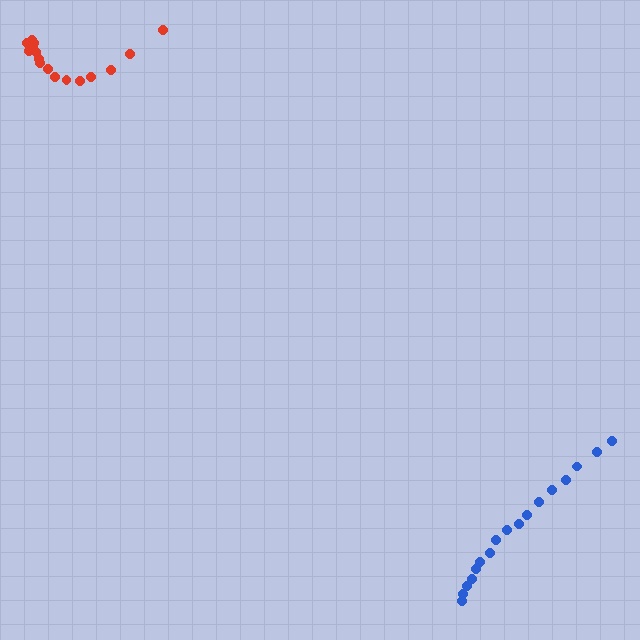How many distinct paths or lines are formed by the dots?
There are 2 distinct paths.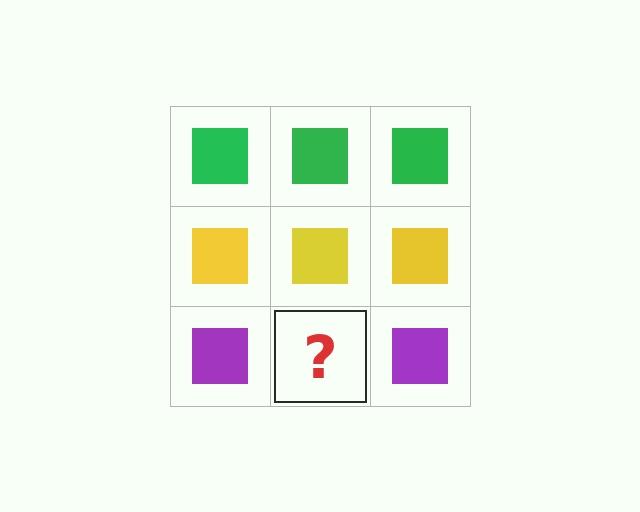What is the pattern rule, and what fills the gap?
The rule is that each row has a consistent color. The gap should be filled with a purple square.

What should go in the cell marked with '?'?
The missing cell should contain a purple square.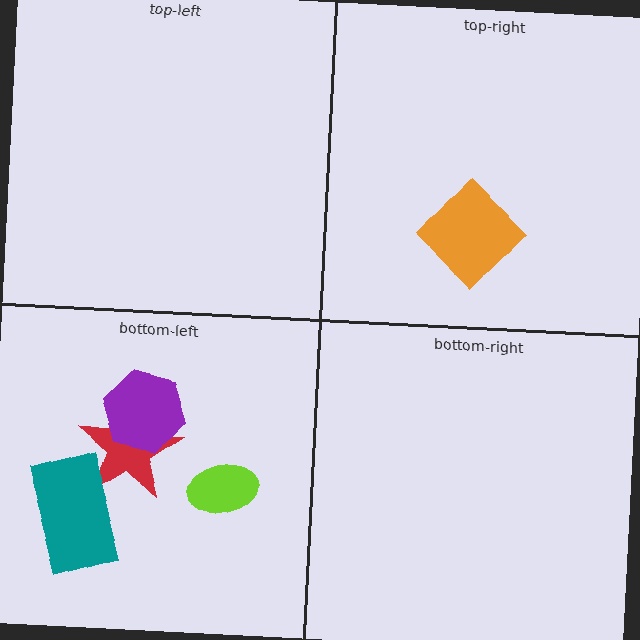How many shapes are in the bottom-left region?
4.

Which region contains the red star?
The bottom-left region.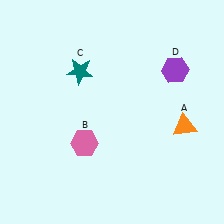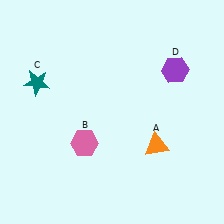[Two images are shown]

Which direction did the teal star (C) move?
The teal star (C) moved left.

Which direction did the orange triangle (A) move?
The orange triangle (A) moved left.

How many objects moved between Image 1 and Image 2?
2 objects moved between the two images.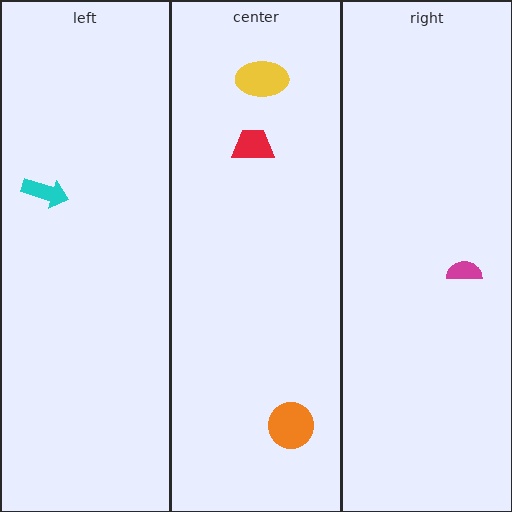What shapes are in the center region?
The yellow ellipse, the red trapezoid, the orange circle.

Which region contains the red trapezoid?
The center region.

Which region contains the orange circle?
The center region.